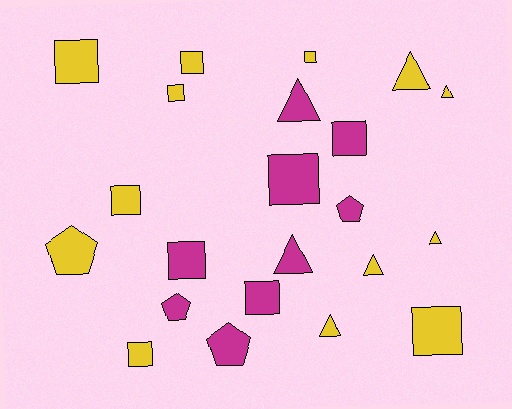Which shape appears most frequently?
Square, with 11 objects.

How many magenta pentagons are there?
There are 3 magenta pentagons.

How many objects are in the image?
There are 22 objects.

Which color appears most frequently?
Yellow, with 13 objects.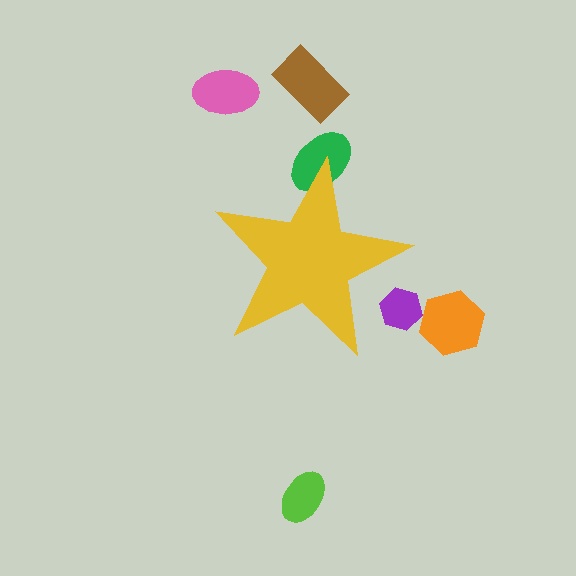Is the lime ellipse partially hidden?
No, the lime ellipse is fully visible.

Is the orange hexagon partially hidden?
No, the orange hexagon is fully visible.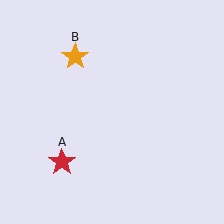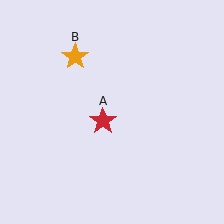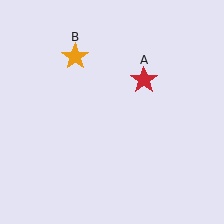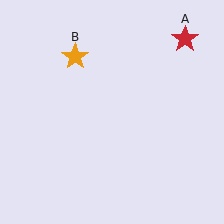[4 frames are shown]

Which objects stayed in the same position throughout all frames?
Orange star (object B) remained stationary.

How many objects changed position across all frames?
1 object changed position: red star (object A).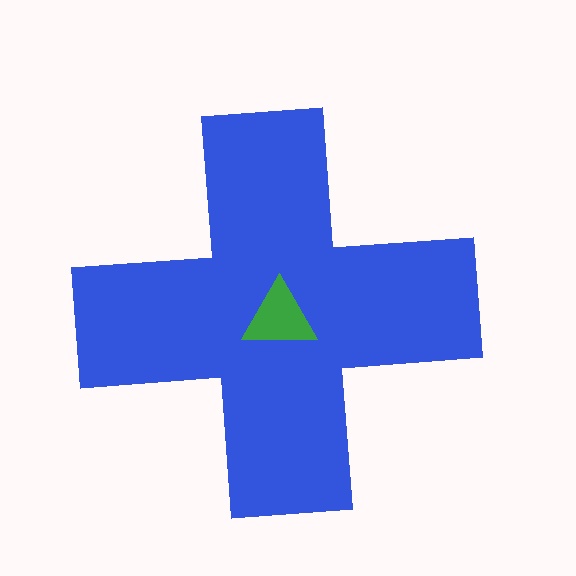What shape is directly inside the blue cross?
The green triangle.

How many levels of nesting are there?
2.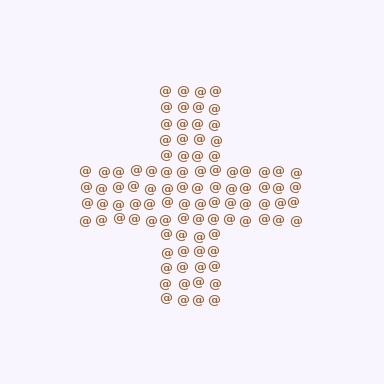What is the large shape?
The large shape is a cross.